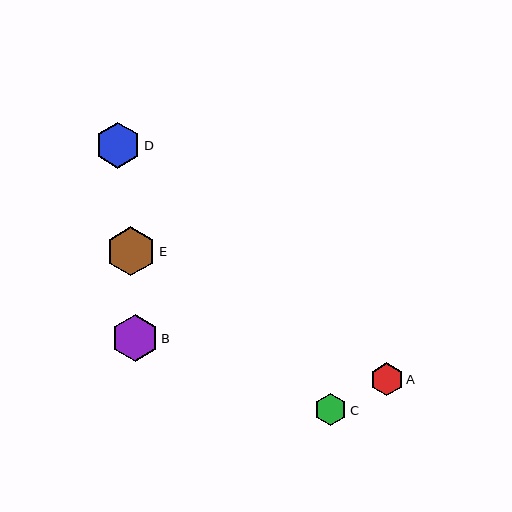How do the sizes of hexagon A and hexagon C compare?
Hexagon A and hexagon C are approximately the same size.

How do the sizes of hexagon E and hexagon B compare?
Hexagon E and hexagon B are approximately the same size.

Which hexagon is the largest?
Hexagon E is the largest with a size of approximately 49 pixels.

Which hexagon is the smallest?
Hexagon C is the smallest with a size of approximately 33 pixels.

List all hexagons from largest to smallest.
From largest to smallest: E, B, D, A, C.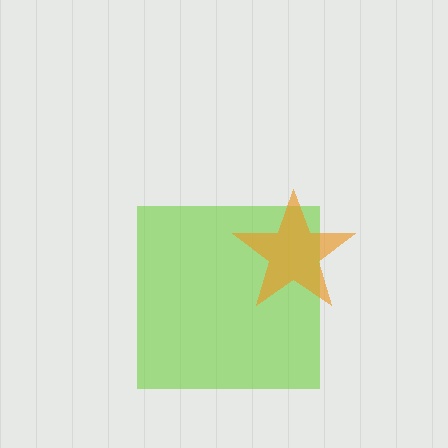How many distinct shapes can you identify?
There are 2 distinct shapes: a lime square, an orange star.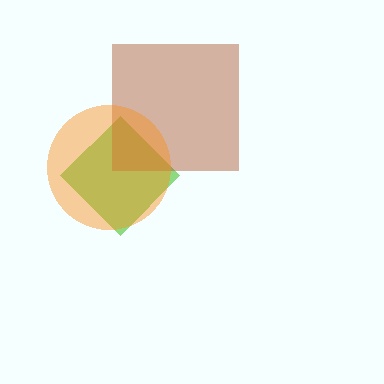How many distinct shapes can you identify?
There are 3 distinct shapes: a lime diamond, a brown square, an orange circle.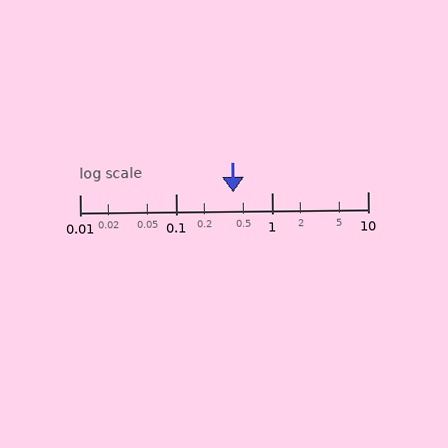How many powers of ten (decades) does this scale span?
The scale spans 3 decades, from 0.01 to 10.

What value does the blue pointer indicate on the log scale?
The pointer indicates approximately 0.4.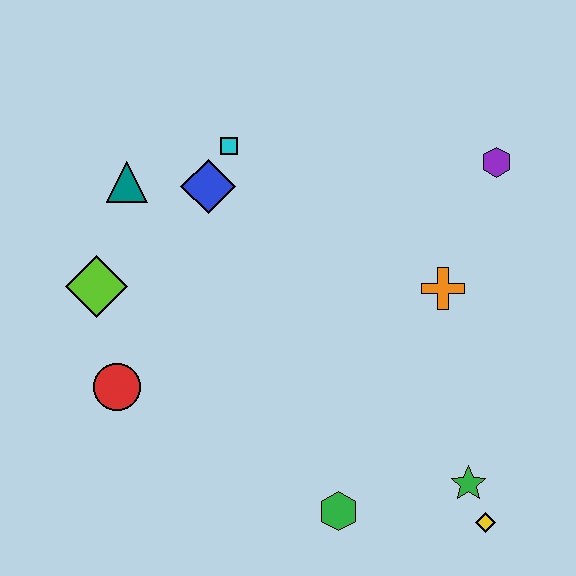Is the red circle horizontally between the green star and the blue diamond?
No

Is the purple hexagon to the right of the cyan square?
Yes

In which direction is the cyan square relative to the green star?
The cyan square is above the green star.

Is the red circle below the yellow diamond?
No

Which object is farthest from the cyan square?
The yellow diamond is farthest from the cyan square.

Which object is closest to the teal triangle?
The blue diamond is closest to the teal triangle.